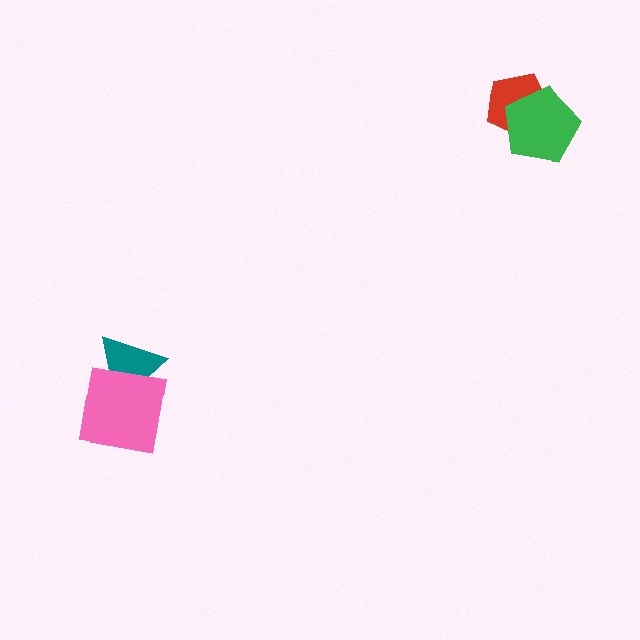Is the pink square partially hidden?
No, no other shape covers it.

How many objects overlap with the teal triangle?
1 object overlaps with the teal triangle.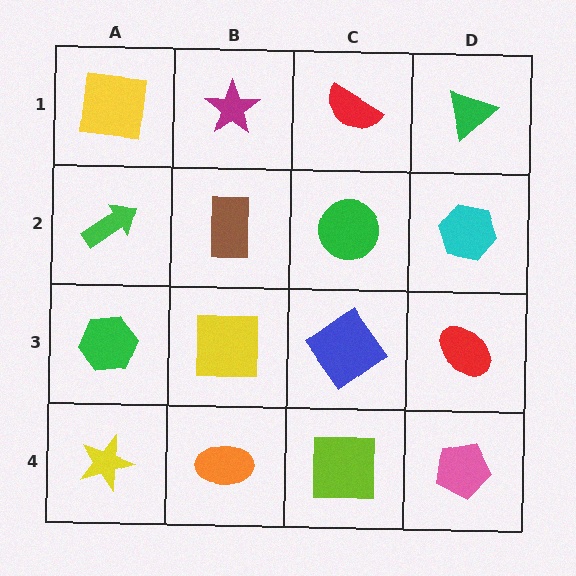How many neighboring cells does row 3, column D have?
3.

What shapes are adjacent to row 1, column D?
A cyan hexagon (row 2, column D), a red semicircle (row 1, column C).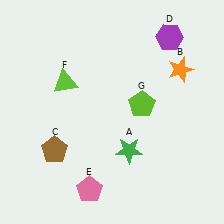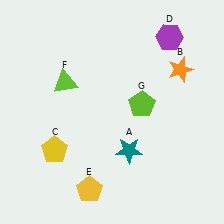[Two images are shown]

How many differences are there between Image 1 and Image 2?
There are 3 differences between the two images.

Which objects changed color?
A changed from green to teal. C changed from brown to yellow. E changed from pink to yellow.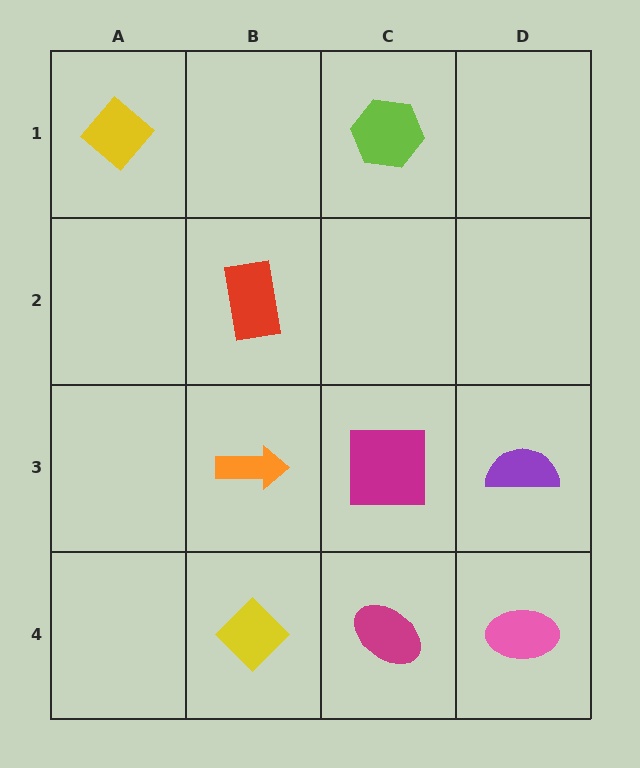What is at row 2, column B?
A red rectangle.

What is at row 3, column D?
A purple semicircle.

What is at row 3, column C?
A magenta square.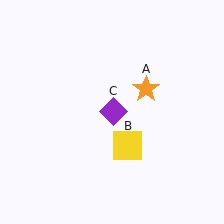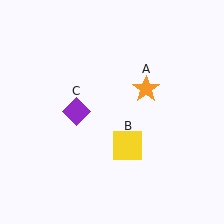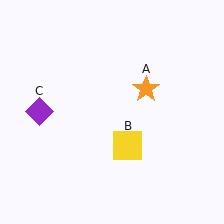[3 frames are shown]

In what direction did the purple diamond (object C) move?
The purple diamond (object C) moved left.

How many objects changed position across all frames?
1 object changed position: purple diamond (object C).